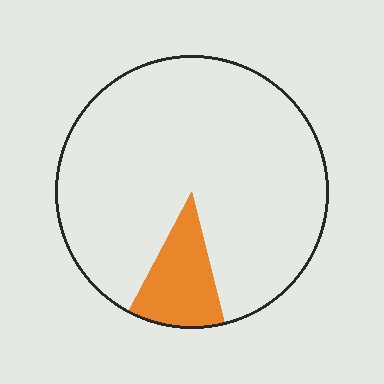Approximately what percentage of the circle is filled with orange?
Approximately 10%.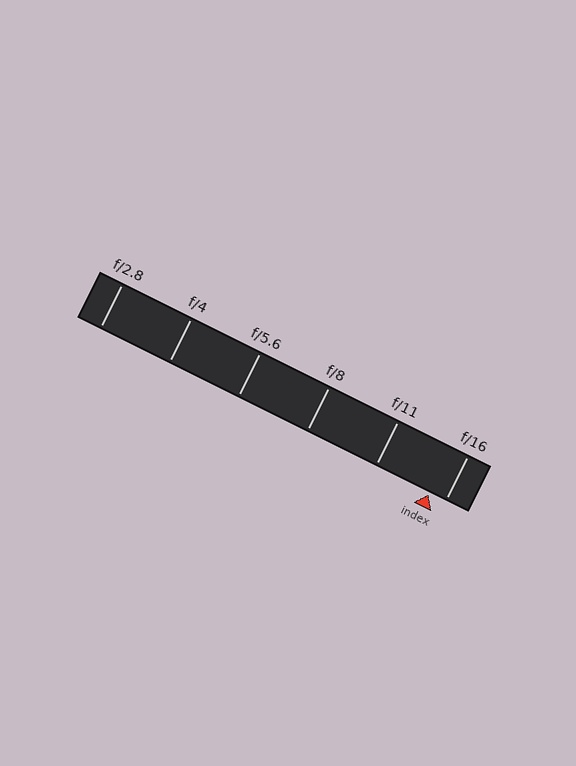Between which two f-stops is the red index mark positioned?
The index mark is between f/11 and f/16.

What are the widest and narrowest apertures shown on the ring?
The widest aperture shown is f/2.8 and the narrowest is f/16.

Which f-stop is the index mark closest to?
The index mark is closest to f/16.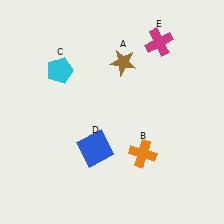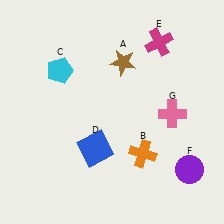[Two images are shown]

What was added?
A purple circle (F), a pink cross (G) were added in Image 2.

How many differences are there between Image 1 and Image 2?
There are 2 differences between the two images.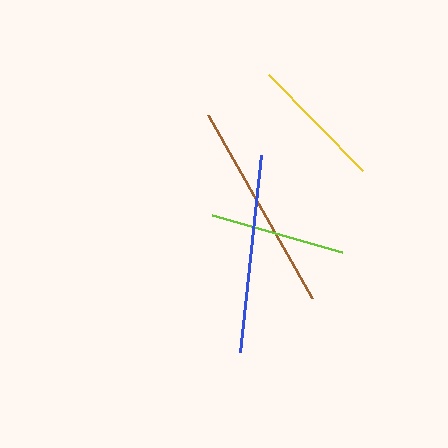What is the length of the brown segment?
The brown segment is approximately 210 pixels long.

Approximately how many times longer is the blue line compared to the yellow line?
The blue line is approximately 1.5 times the length of the yellow line.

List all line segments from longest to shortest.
From longest to shortest: brown, blue, lime, yellow.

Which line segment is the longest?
The brown line is the longest at approximately 210 pixels.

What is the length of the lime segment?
The lime segment is approximately 135 pixels long.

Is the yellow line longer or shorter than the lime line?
The lime line is longer than the yellow line.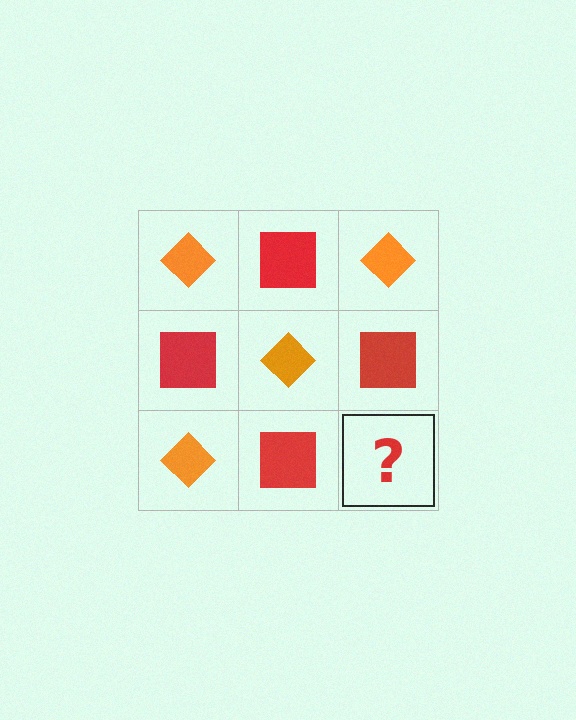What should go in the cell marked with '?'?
The missing cell should contain an orange diamond.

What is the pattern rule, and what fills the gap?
The rule is that it alternates orange diamond and red square in a checkerboard pattern. The gap should be filled with an orange diamond.